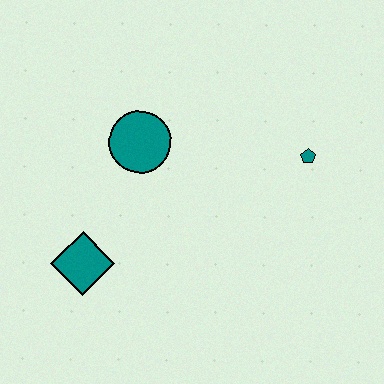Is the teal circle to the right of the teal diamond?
Yes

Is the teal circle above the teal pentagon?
Yes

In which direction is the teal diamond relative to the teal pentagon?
The teal diamond is to the left of the teal pentagon.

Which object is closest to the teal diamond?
The teal circle is closest to the teal diamond.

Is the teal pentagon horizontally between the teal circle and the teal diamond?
No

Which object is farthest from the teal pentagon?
The teal diamond is farthest from the teal pentagon.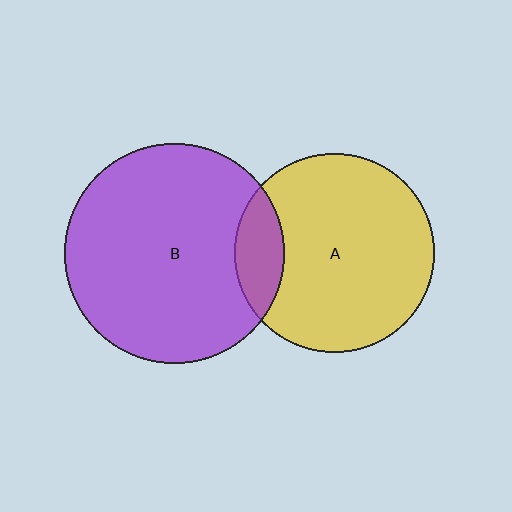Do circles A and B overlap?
Yes.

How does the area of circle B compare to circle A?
Approximately 1.2 times.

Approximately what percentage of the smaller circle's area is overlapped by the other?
Approximately 15%.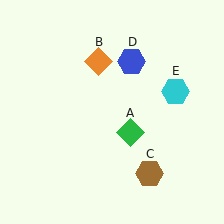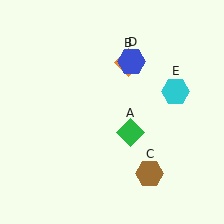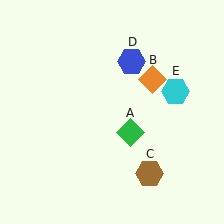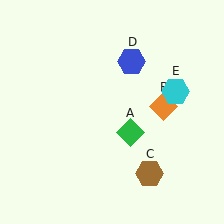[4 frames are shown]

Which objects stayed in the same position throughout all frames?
Green diamond (object A) and brown hexagon (object C) and blue hexagon (object D) and cyan hexagon (object E) remained stationary.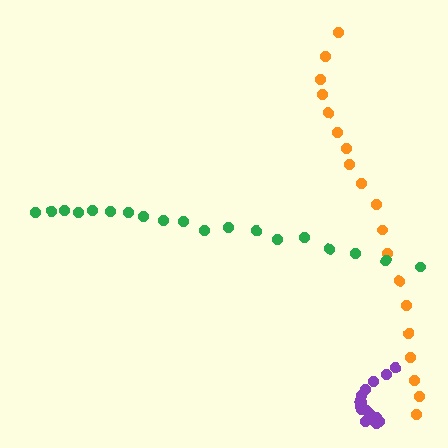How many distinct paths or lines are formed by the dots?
There are 3 distinct paths.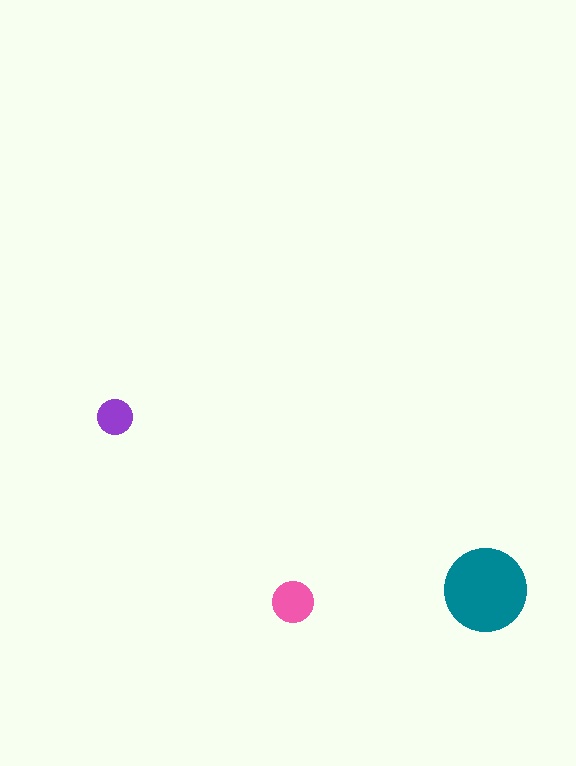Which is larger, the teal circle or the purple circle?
The teal one.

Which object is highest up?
The purple circle is topmost.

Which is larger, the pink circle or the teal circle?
The teal one.